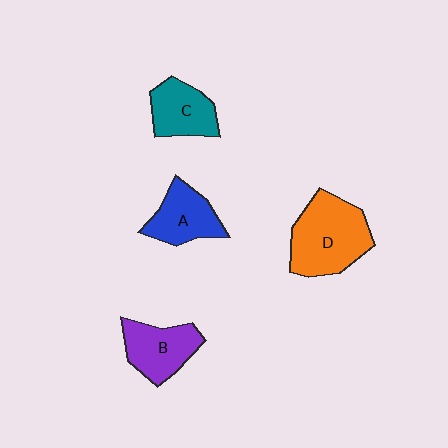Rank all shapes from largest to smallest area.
From largest to smallest: D (orange), B (purple), A (blue), C (teal).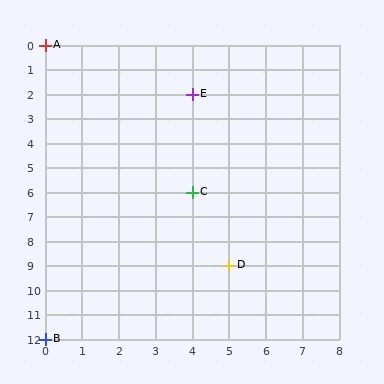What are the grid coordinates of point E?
Point E is at grid coordinates (4, 2).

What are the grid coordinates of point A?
Point A is at grid coordinates (0, 0).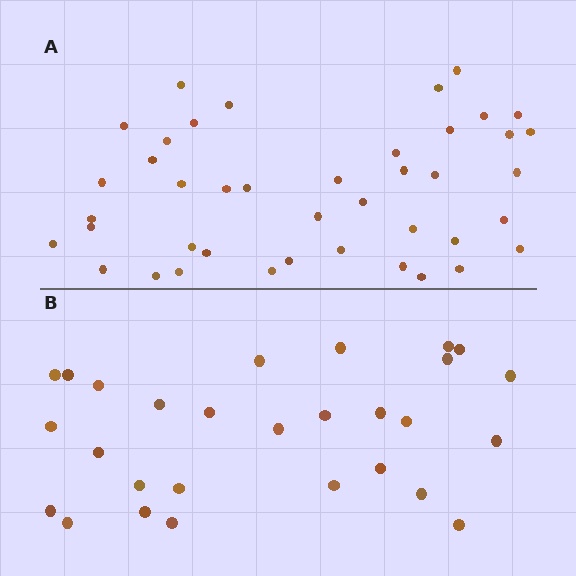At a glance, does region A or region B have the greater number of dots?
Region A (the top region) has more dots.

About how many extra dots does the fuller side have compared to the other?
Region A has approximately 15 more dots than region B.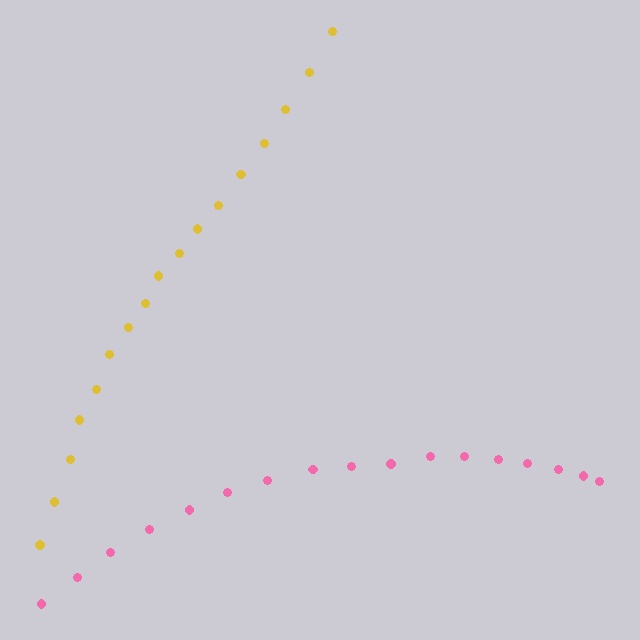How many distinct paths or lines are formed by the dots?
There are 2 distinct paths.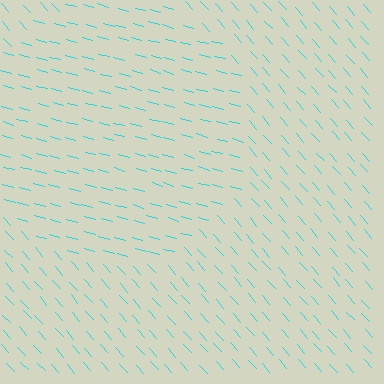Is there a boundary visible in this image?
Yes, there is a texture boundary formed by a change in line orientation.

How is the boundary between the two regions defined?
The boundary is defined purely by a change in line orientation (approximately 33 degrees difference). All lines are the same color and thickness.